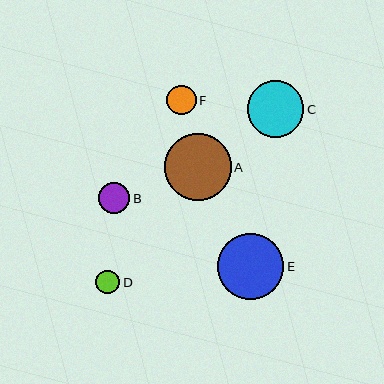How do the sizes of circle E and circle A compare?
Circle E and circle A are approximately the same size.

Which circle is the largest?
Circle E is the largest with a size of approximately 67 pixels.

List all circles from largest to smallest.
From largest to smallest: E, A, C, B, F, D.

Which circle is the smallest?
Circle D is the smallest with a size of approximately 24 pixels.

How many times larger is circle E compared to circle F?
Circle E is approximately 2.2 times the size of circle F.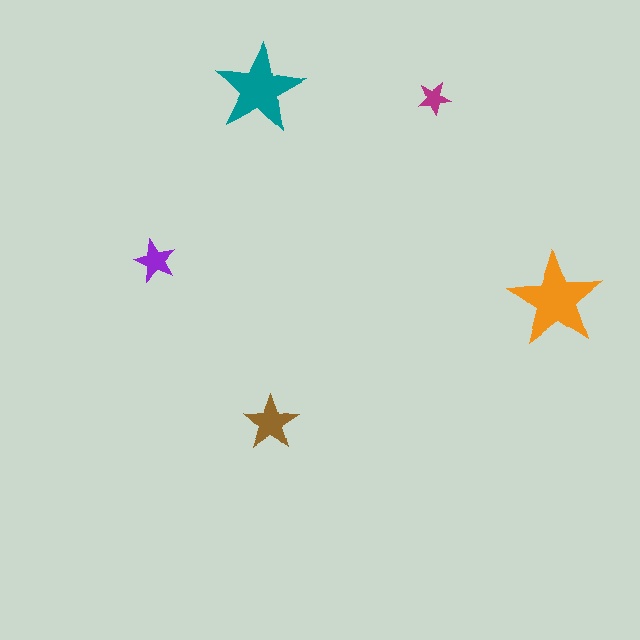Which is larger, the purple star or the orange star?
The orange one.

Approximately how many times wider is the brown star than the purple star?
About 1.5 times wider.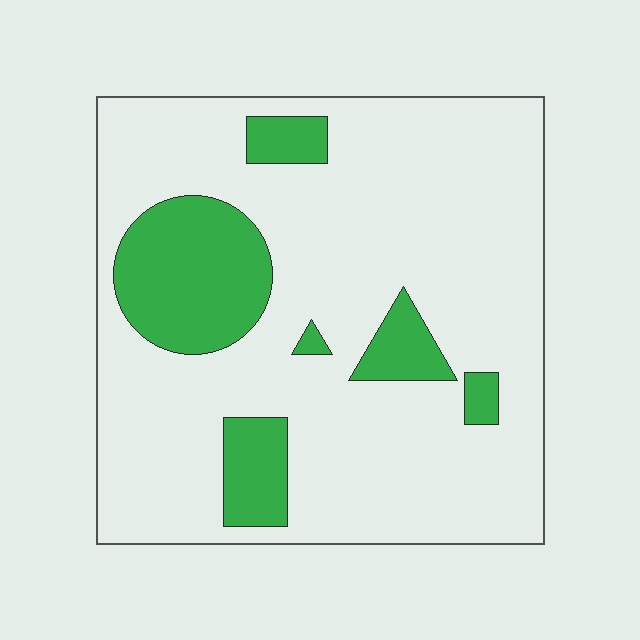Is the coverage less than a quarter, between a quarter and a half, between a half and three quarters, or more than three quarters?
Less than a quarter.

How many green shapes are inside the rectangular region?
6.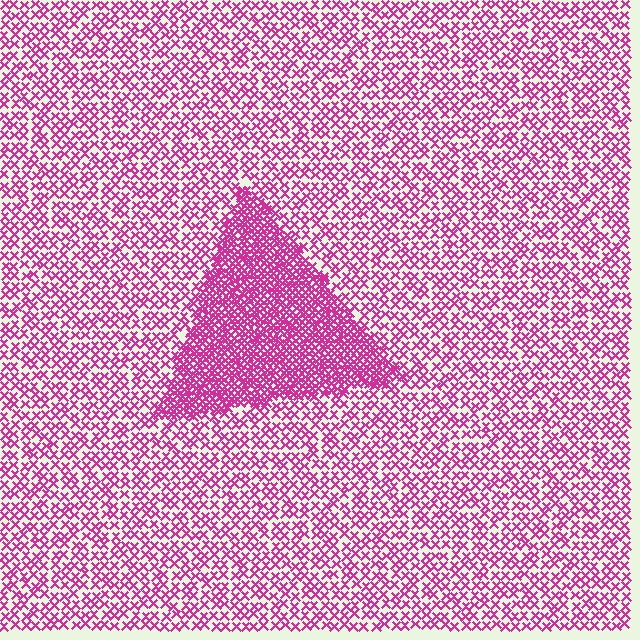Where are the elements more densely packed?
The elements are more densely packed inside the triangle boundary.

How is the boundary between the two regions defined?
The boundary is defined by a change in element density (approximately 2.4x ratio). All elements are the same color, size, and shape.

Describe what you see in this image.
The image contains small magenta elements arranged at two different densities. A triangle-shaped region is visible where the elements are more densely packed than the surrounding area.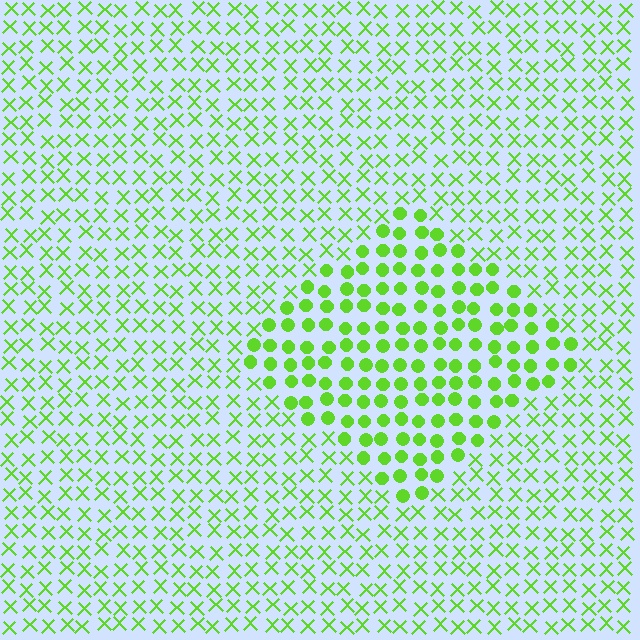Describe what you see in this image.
The image is filled with small lime elements arranged in a uniform grid. A diamond-shaped region contains circles, while the surrounding area contains X marks. The boundary is defined purely by the change in element shape.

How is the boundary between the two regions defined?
The boundary is defined by a change in element shape: circles inside vs. X marks outside. All elements share the same color and spacing.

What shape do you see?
I see a diamond.